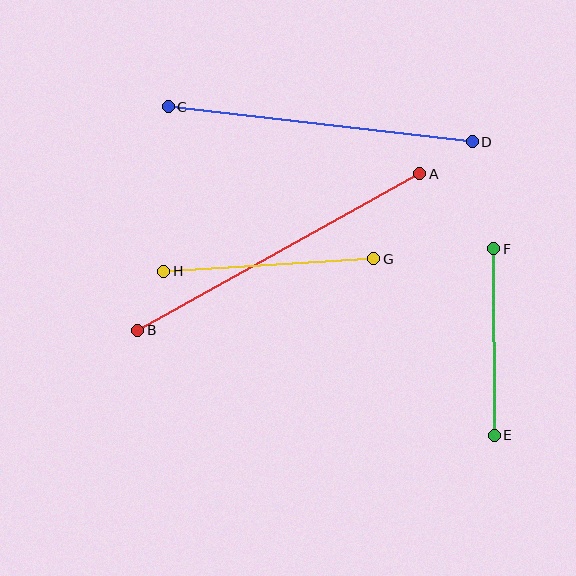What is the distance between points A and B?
The distance is approximately 322 pixels.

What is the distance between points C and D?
The distance is approximately 306 pixels.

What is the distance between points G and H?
The distance is approximately 210 pixels.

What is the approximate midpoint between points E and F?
The midpoint is at approximately (494, 342) pixels.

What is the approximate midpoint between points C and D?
The midpoint is at approximately (320, 124) pixels.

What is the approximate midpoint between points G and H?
The midpoint is at approximately (269, 265) pixels.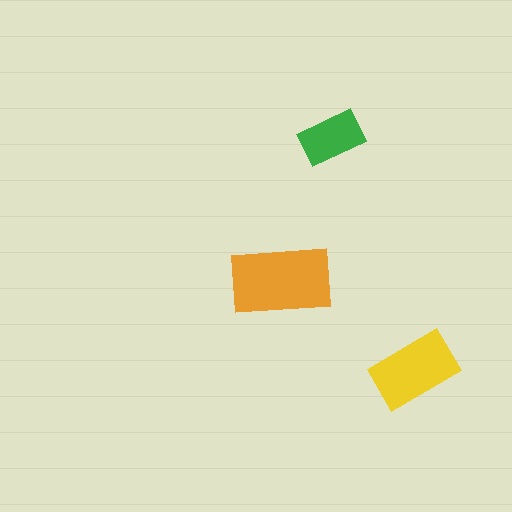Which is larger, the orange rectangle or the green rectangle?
The orange one.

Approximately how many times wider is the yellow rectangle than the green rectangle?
About 1.5 times wider.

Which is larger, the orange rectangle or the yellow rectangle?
The orange one.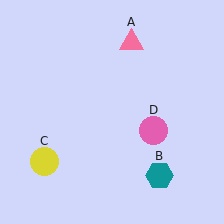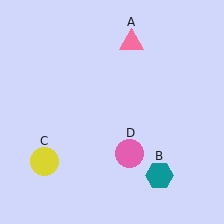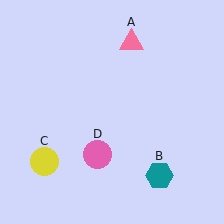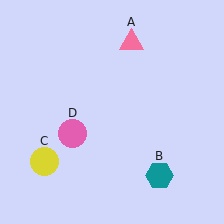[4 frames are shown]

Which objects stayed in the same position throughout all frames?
Pink triangle (object A) and teal hexagon (object B) and yellow circle (object C) remained stationary.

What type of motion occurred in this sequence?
The pink circle (object D) rotated clockwise around the center of the scene.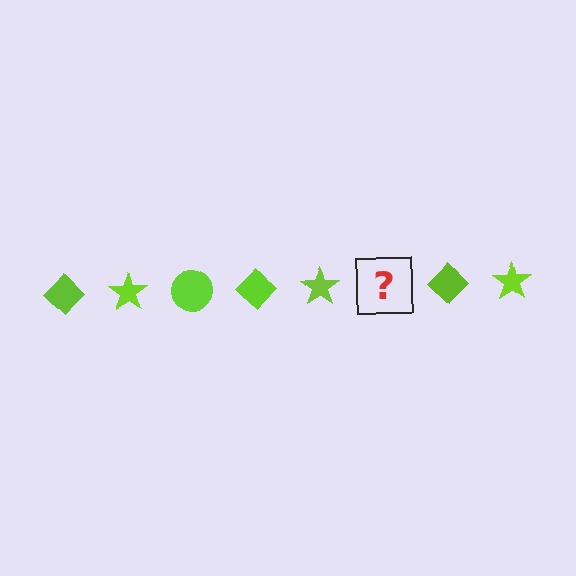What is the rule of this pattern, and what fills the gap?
The rule is that the pattern cycles through diamond, star, circle shapes in lime. The gap should be filled with a lime circle.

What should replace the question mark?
The question mark should be replaced with a lime circle.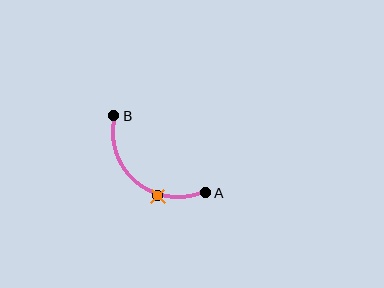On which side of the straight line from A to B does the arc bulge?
The arc bulges below and to the left of the straight line connecting A and B.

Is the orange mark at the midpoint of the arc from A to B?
No. The orange mark lies on the arc but is closer to endpoint A. The arc midpoint would be at the point on the curve equidistant along the arc from both A and B.